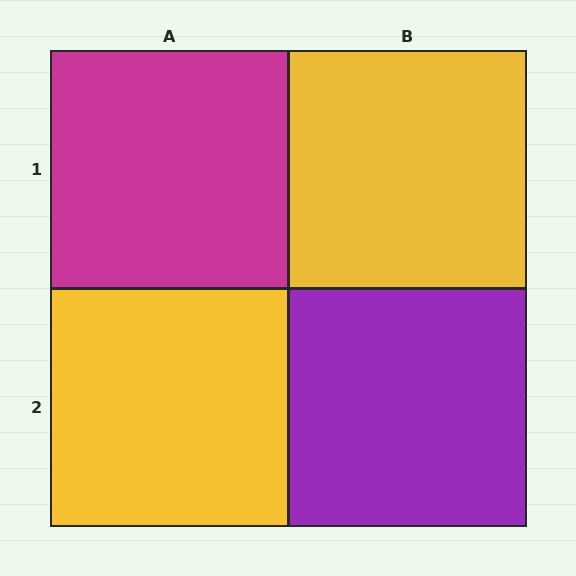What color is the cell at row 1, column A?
Magenta.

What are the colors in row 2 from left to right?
Yellow, purple.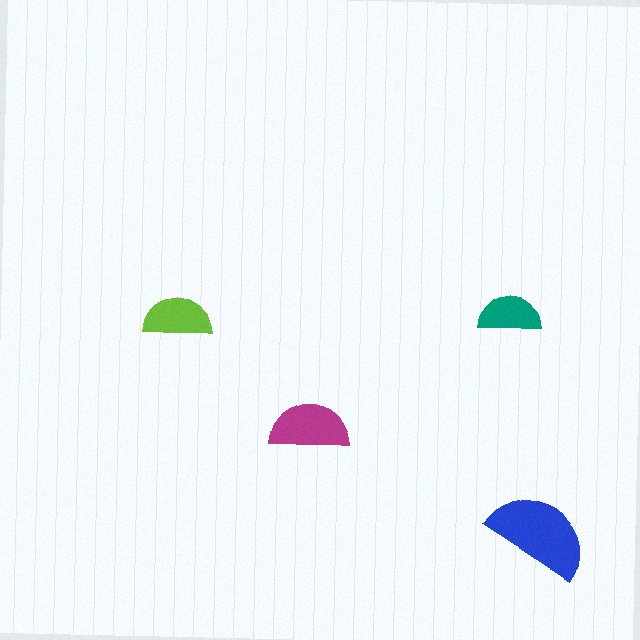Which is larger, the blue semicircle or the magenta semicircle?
The blue one.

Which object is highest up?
The teal semicircle is topmost.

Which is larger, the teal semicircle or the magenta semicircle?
The magenta one.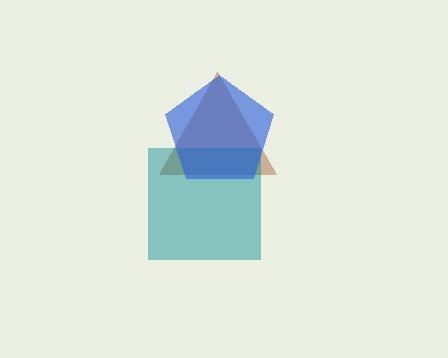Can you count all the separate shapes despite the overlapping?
Yes, there are 3 separate shapes.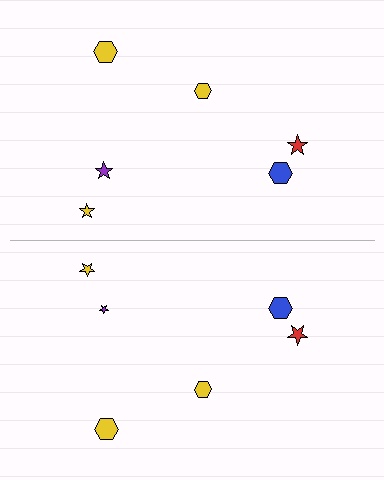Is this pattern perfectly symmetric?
No, the pattern is not perfectly symmetric. The purple star on the bottom side has a different size than its mirror counterpart.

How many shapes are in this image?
There are 12 shapes in this image.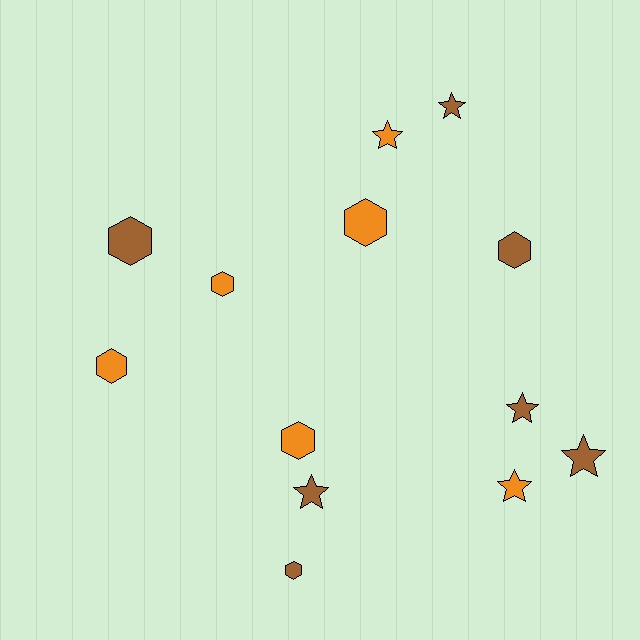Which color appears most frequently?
Brown, with 7 objects.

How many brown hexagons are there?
There are 3 brown hexagons.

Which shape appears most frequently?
Hexagon, with 7 objects.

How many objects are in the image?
There are 13 objects.